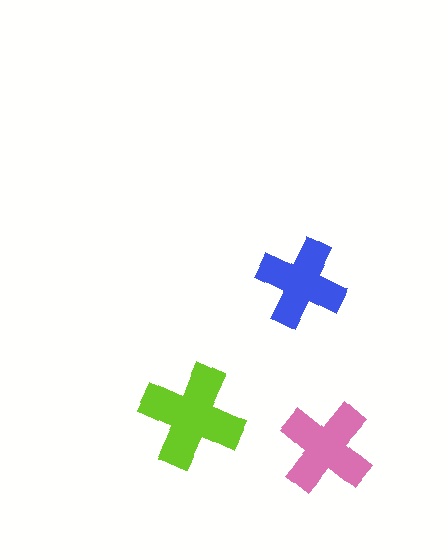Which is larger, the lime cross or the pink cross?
The lime one.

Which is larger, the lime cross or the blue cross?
The lime one.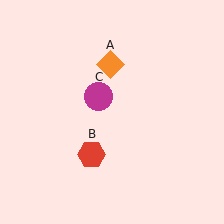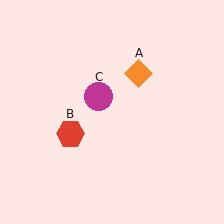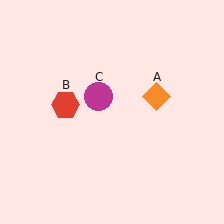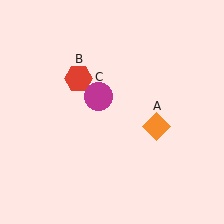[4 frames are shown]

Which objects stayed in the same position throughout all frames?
Magenta circle (object C) remained stationary.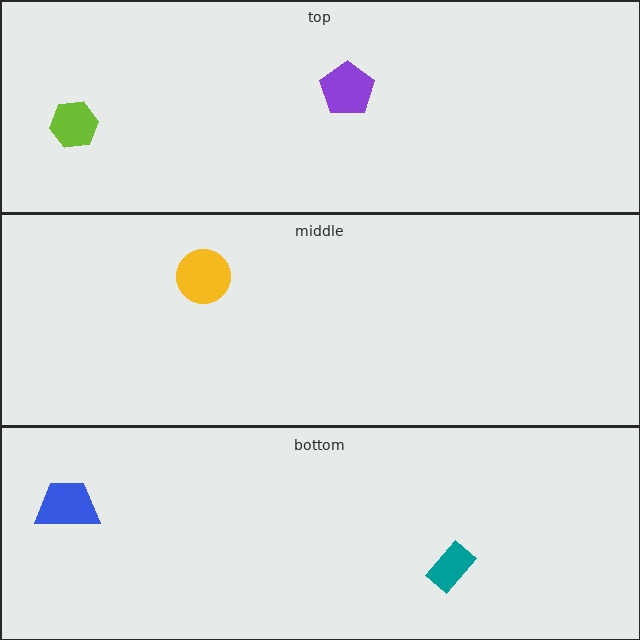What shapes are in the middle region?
The yellow circle.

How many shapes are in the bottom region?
2.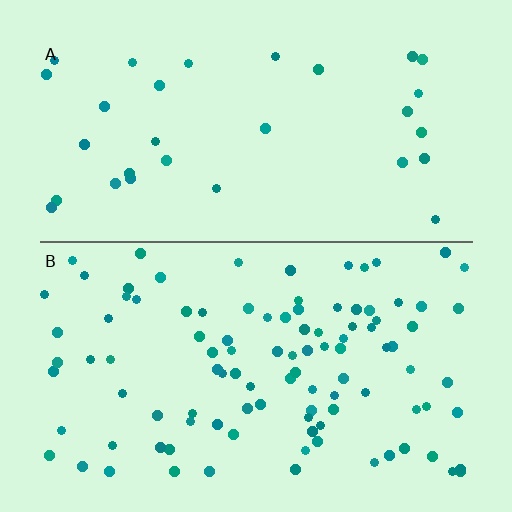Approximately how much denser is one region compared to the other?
Approximately 3.4× — region B over region A.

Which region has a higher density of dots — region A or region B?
B (the bottom).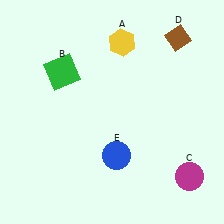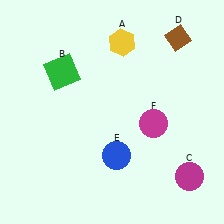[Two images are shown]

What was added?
A magenta circle (F) was added in Image 2.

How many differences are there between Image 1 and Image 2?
There is 1 difference between the two images.